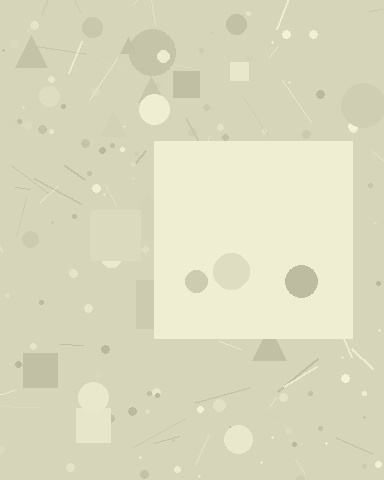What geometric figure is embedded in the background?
A square is embedded in the background.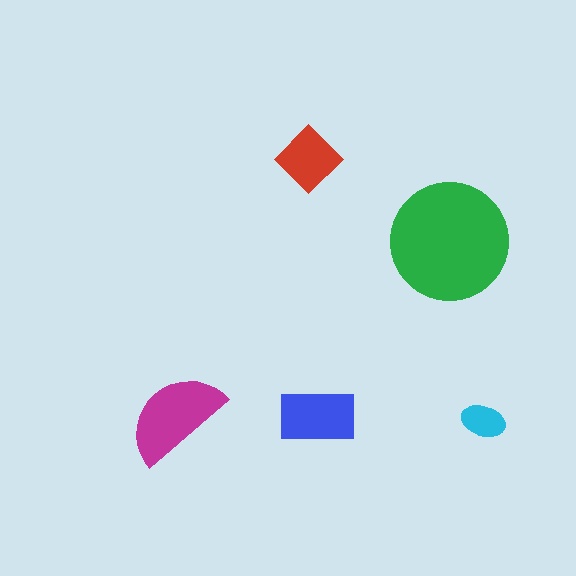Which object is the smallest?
The cyan ellipse.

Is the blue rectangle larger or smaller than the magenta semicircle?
Smaller.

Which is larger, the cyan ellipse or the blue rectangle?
The blue rectangle.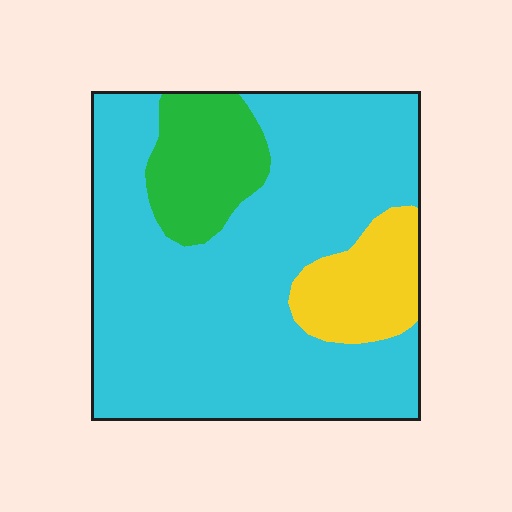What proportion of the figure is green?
Green covers 13% of the figure.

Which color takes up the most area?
Cyan, at roughly 75%.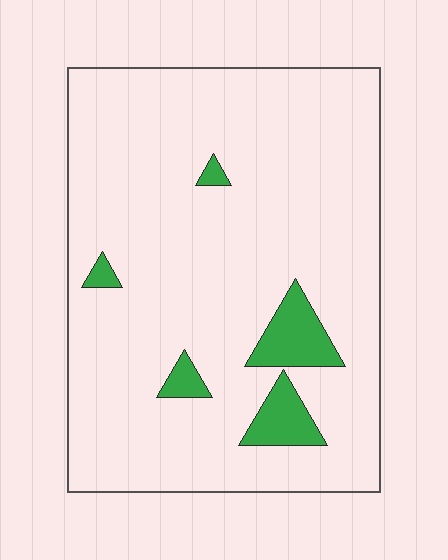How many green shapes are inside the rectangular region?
5.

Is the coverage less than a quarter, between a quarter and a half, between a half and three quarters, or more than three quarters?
Less than a quarter.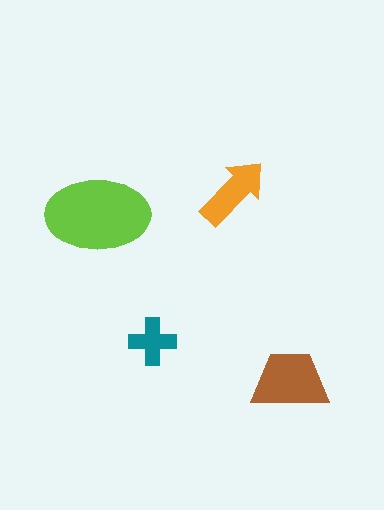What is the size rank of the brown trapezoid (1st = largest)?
2nd.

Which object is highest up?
The orange arrow is topmost.